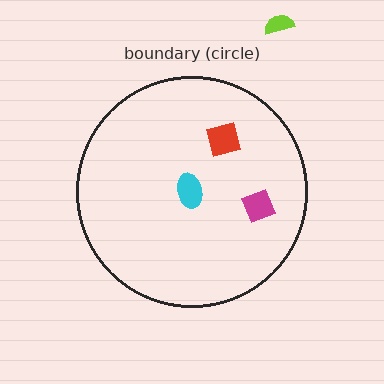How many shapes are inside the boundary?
3 inside, 1 outside.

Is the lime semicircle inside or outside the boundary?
Outside.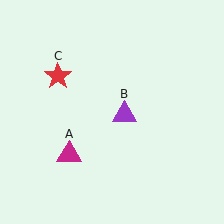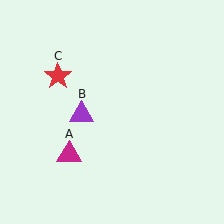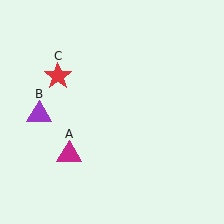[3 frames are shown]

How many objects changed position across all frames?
1 object changed position: purple triangle (object B).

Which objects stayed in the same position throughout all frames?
Magenta triangle (object A) and red star (object C) remained stationary.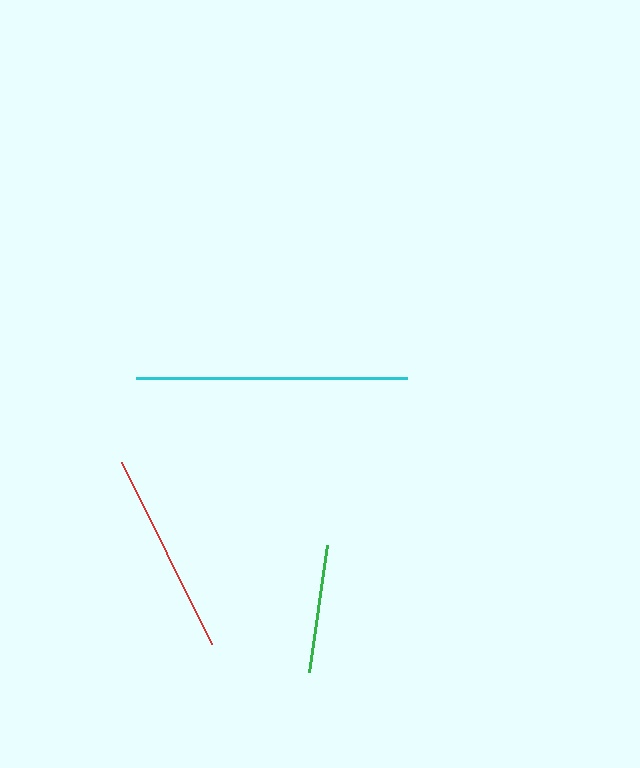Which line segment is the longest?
The cyan line is the longest at approximately 271 pixels.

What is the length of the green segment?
The green segment is approximately 128 pixels long.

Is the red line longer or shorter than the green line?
The red line is longer than the green line.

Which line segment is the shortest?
The green line is the shortest at approximately 128 pixels.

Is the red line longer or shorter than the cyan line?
The cyan line is longer than the red line.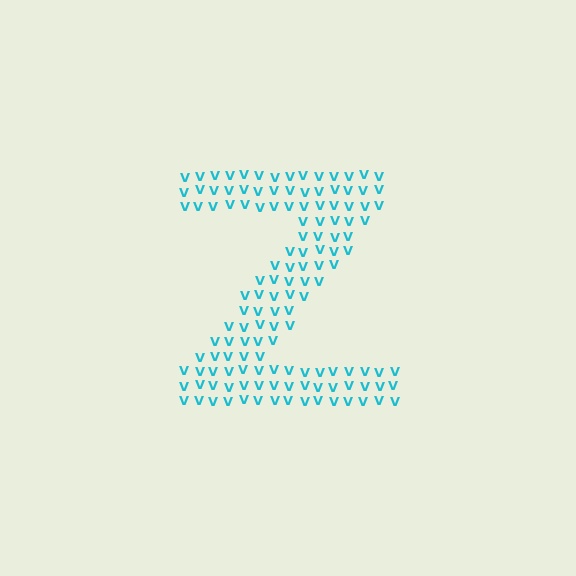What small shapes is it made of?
It is made of small letter V's.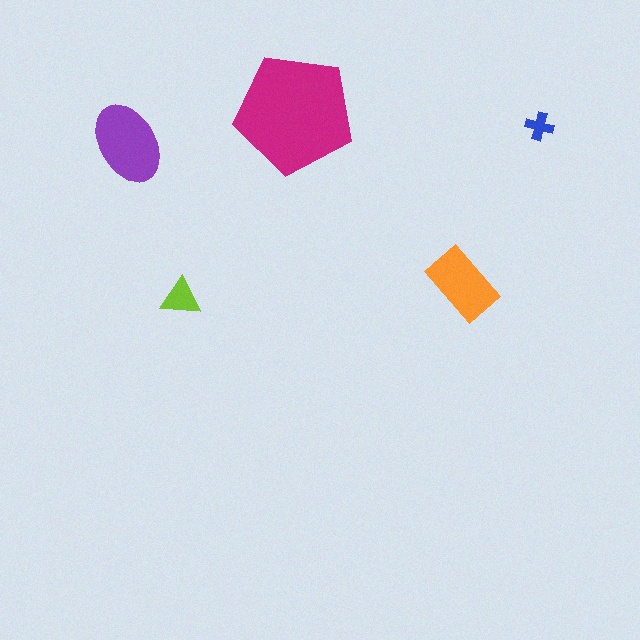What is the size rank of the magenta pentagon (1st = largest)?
1st.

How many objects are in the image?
There are 5 objects in the image.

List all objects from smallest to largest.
The blue cross, the lime triangle, the orange rectangle, the purple ellipse, the magenta pentagon.